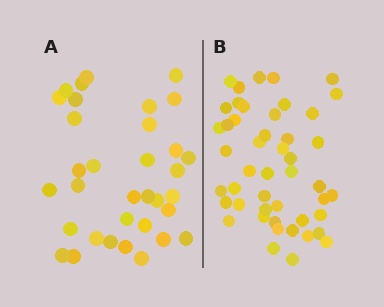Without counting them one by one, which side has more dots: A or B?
Region B (the right region) has more dots.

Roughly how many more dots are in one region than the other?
Region B has approximately 15 more dots than region A.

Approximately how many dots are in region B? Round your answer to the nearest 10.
About 50 dots. (The exact count is 47, which rounds to 50.)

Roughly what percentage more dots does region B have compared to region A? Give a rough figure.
About 40% more.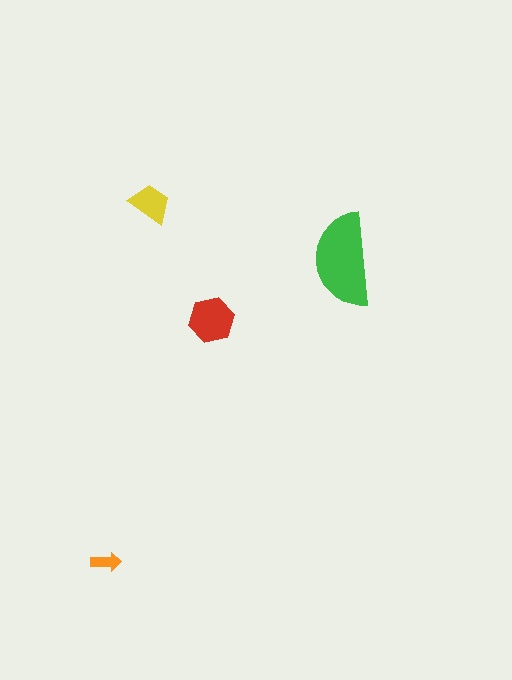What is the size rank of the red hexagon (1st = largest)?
2nd.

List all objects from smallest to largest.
The orange arrow, the yellow trapezoid, the red hexagon, the green semicircle.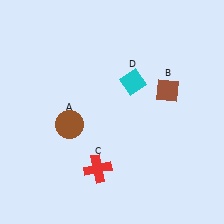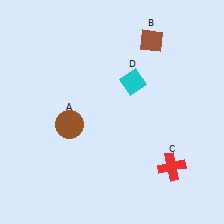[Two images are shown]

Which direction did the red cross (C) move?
The red cross (C) moved right.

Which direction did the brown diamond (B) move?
The brown diamond (B) moved up.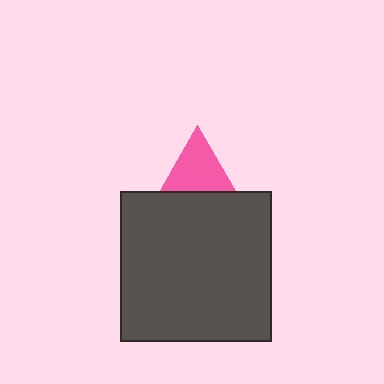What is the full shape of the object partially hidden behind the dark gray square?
The partially hidden object is a pink triangle.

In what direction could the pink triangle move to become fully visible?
The pink triangle could move up. That would shift it out from behind the dark gray square entirely.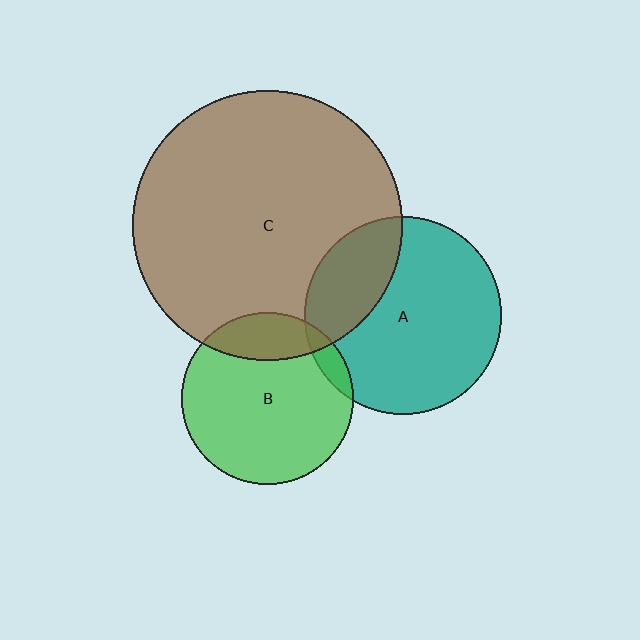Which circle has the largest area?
Circle C (brown).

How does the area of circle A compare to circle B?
Approximately 1.3 times.